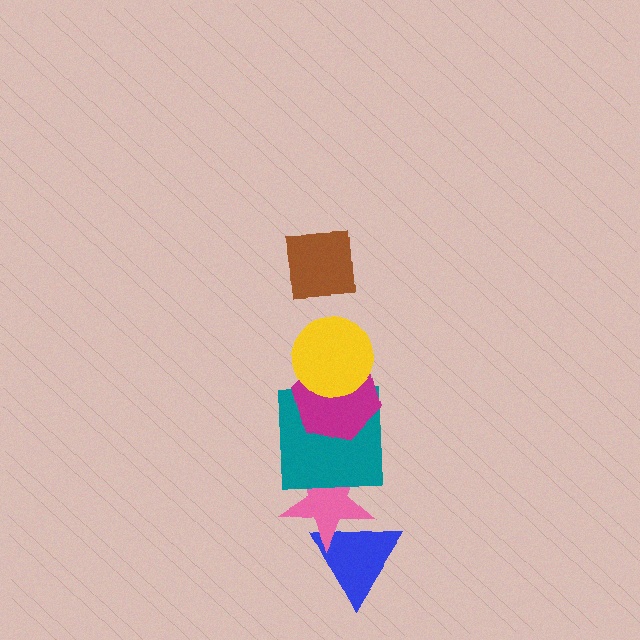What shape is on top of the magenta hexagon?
The yellow circle is on top of the magenta hexagon.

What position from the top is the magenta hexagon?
The magenta hexagon is 3rd from the top.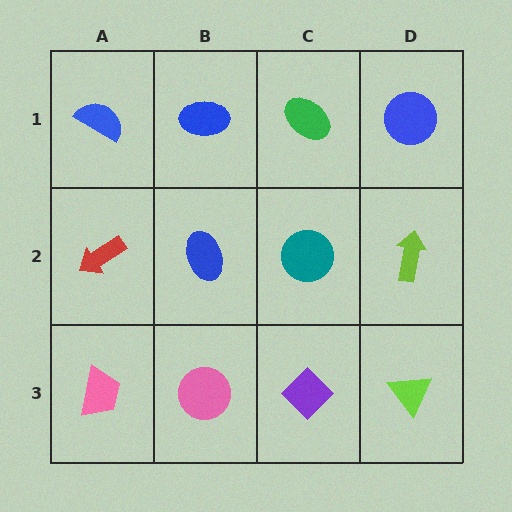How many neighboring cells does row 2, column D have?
3.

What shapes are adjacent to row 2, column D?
A blue circle (row 1, column D), a lime triangle (row 3, column D), a teal circle (row 2, column C).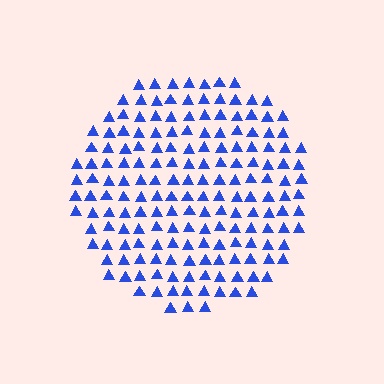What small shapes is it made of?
It is made of small triangles.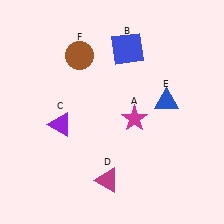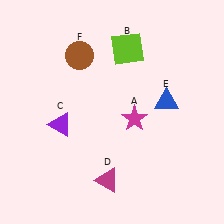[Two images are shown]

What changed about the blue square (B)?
In Image 1, B is blue. In Image 2, it changed to lime.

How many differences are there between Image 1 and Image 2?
There is 1 difference between the two images.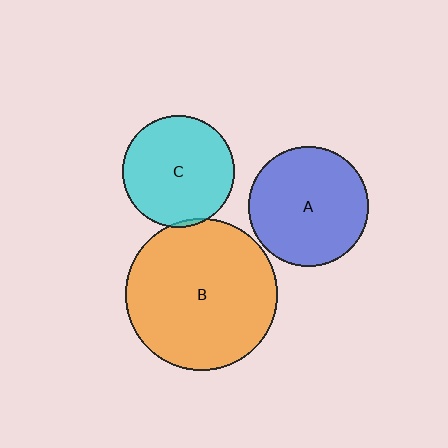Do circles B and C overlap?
Yes.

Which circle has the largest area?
Circle B (orange).